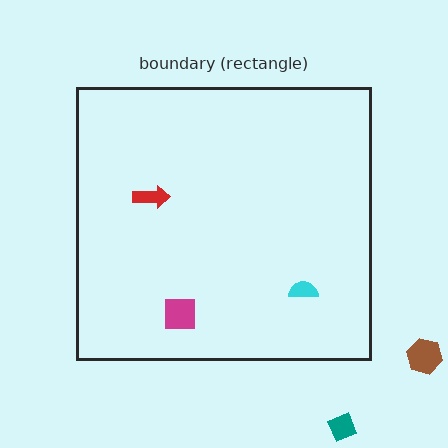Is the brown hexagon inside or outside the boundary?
Outside.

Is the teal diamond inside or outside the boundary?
Outside.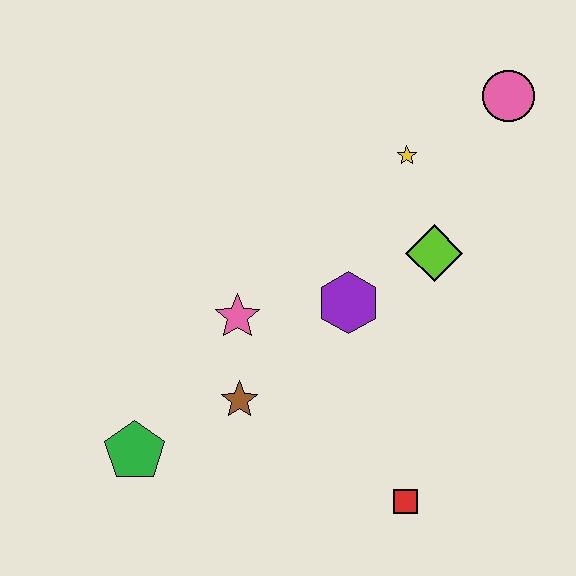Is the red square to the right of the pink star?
Yes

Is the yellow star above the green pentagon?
Yes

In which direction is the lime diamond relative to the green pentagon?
The lime diamond is to the right of the green pentagon.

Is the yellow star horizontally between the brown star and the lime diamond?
Yes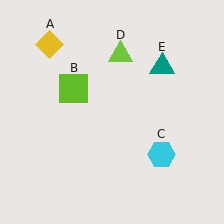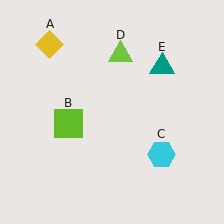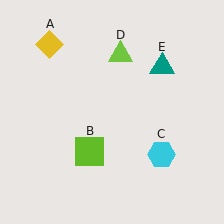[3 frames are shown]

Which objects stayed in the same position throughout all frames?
Yellow diamond (object A) and cyan hexagon (object C) and lime triangle (object D) and teal triangle (object E) remained stationary.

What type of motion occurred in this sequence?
The lime square (object B) rotated counterclockwise around the center of the scene.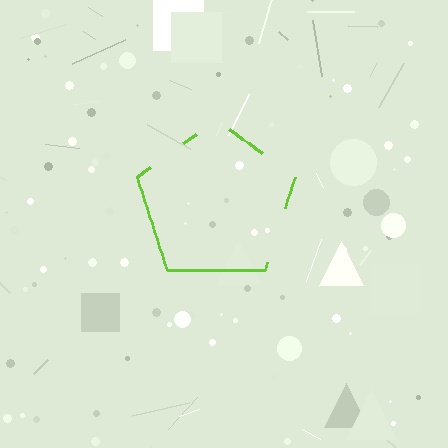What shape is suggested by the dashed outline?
The dashed outline suggests a pentagon.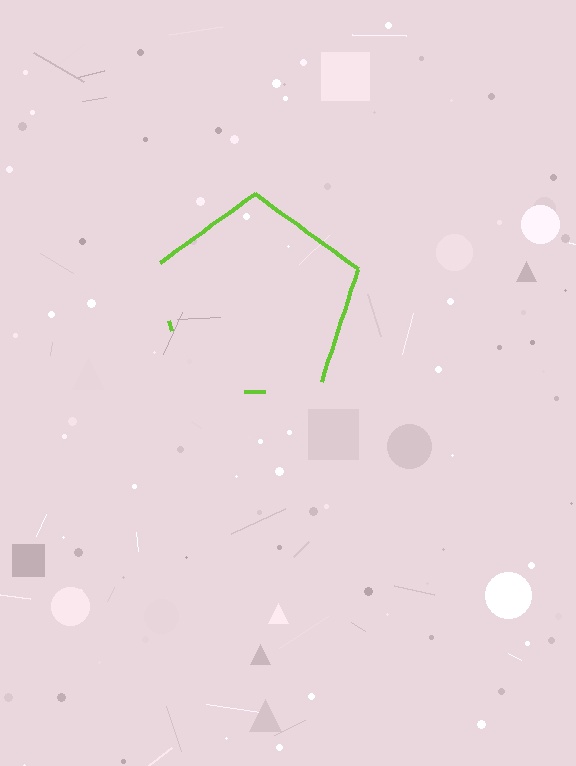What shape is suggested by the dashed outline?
The dashed outline suggests a pentagon.